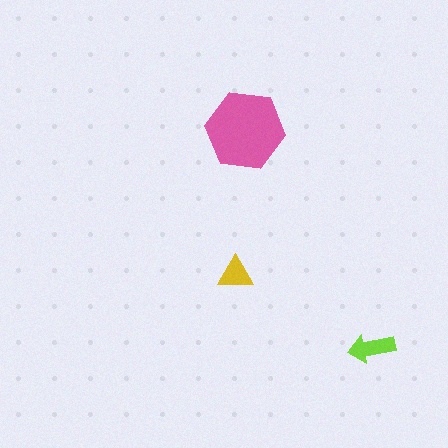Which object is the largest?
The pink hexagon.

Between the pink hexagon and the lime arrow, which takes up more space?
The pink hexagon.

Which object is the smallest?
The yellow triangle.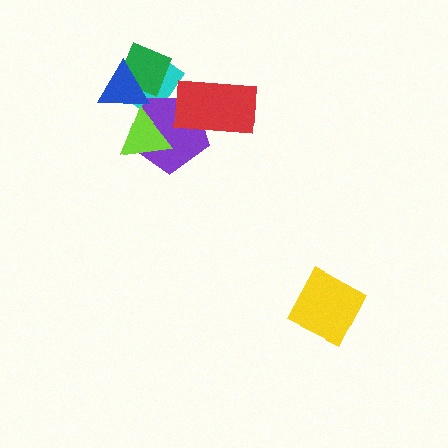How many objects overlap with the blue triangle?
4 objects overlap with the blue triangle.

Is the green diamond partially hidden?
Yes, it is partially covered by another shape.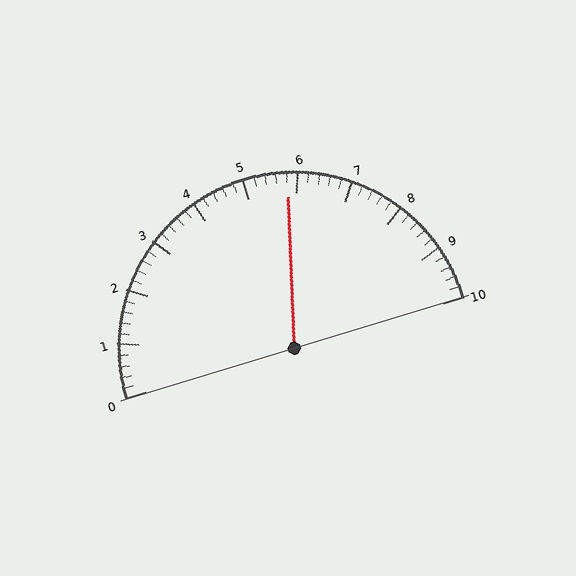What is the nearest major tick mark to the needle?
The nearest major tick mark is 6.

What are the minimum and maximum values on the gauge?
The gauge ranges from 0 to 10.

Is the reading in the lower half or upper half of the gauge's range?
The reading is in the upper half of the range (0 to 10).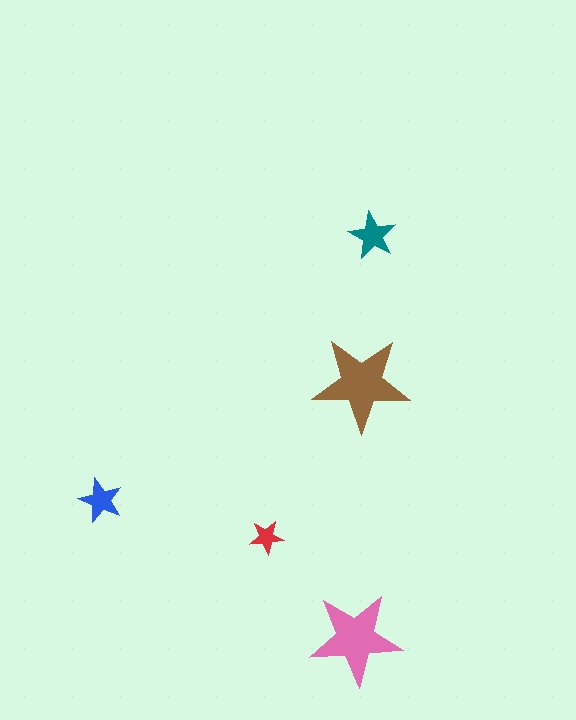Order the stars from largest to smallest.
the brown one, the pink one, the teal one, the blue one, the red one.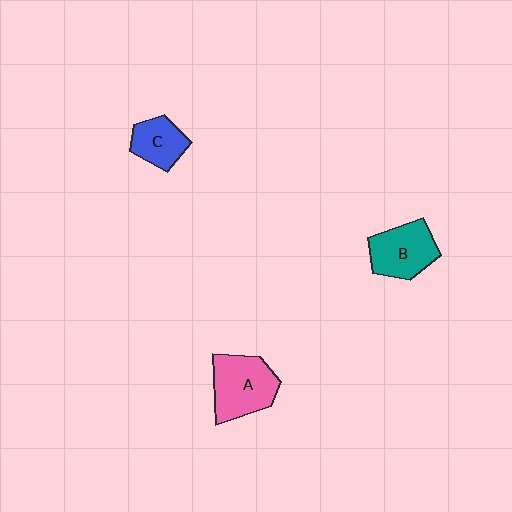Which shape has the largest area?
Shape A (pink).